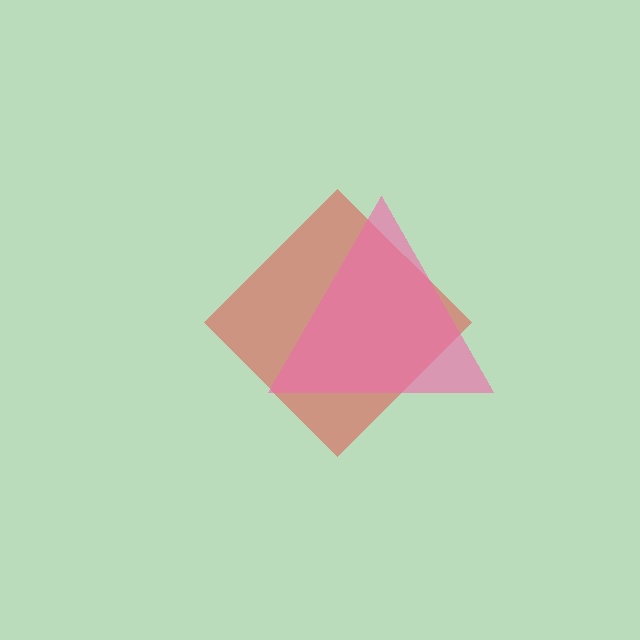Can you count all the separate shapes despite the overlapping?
Yes, there are 2 separate shapes.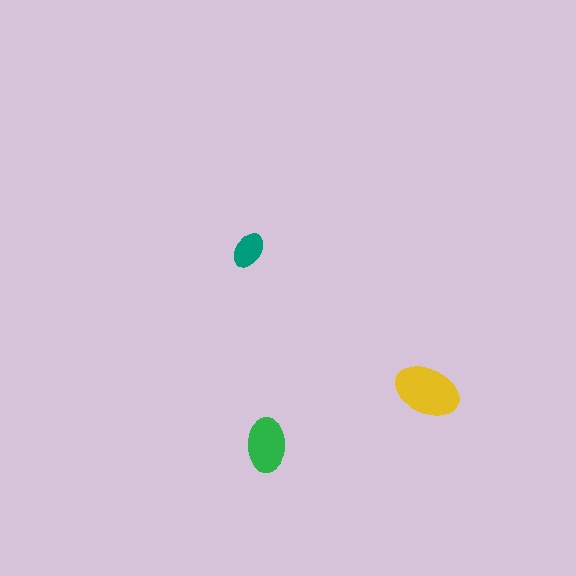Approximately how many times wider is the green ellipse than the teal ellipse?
About 1.5 times wider.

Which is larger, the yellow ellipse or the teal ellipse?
The yellow one.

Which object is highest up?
The teal ellipse is topmost.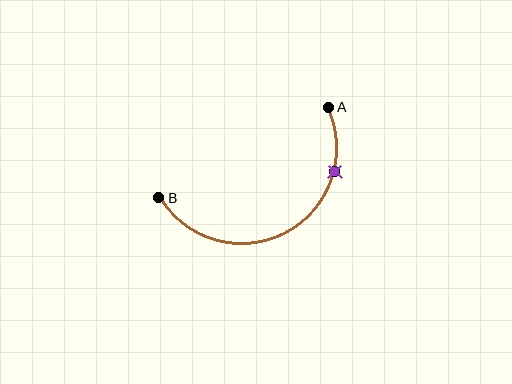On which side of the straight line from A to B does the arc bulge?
The arc bulges below the straight line connecting A and B.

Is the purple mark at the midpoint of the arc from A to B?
No. The purple mark lies on the arc but is closer to endpoint A. The arc midpoint would be at the point on the curve equidistant along the arc from both A and B.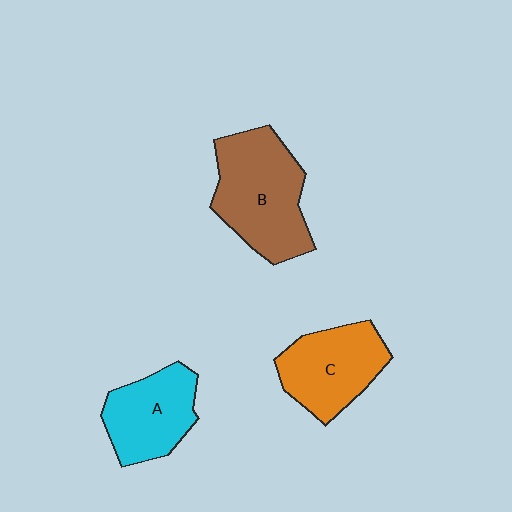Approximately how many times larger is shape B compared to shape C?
Approximately 1.3 times.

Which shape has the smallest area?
Shape A (cyan).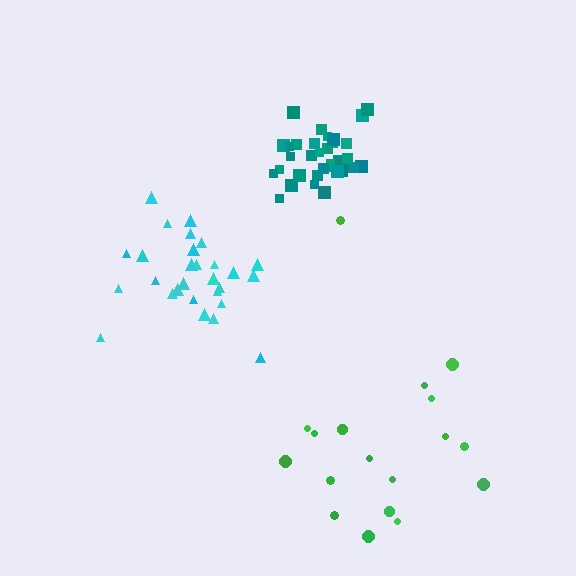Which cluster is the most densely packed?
Teal.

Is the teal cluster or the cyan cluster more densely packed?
Teal.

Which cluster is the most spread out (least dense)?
Green.